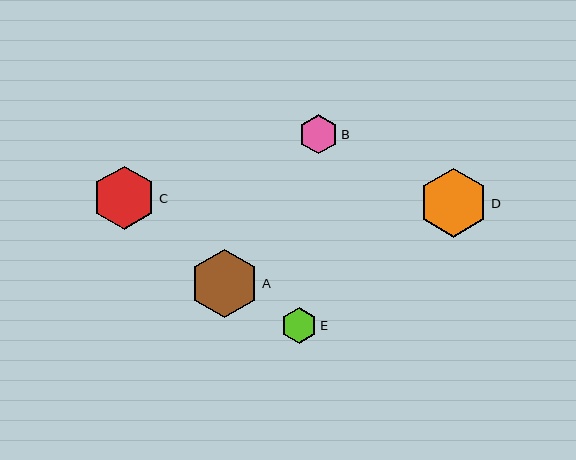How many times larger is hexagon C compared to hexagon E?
Hexagon C is approximately 1.8 times the size of hexagon E.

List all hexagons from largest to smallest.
From largest to smallest: A, D, C, B, E.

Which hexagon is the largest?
Hexagon A is the largest with a size of approximately 69 pixels.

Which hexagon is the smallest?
Hexagon E is the smallest with a size of approximately 35 pixels.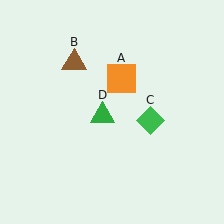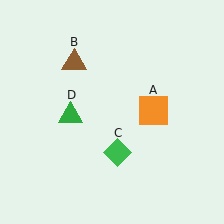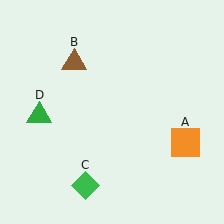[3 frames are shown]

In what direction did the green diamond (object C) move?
The green diamond (object C) moved down and to the left.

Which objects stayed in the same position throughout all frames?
Brown triangle (object B) remained stationary.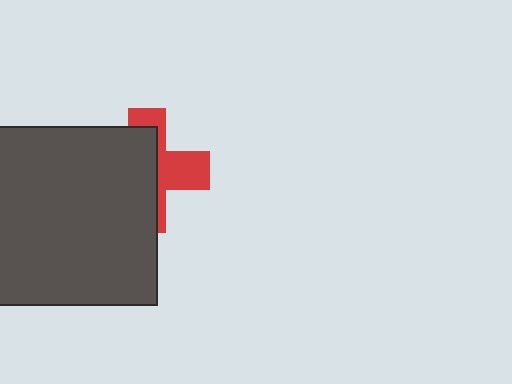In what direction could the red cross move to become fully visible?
The red cross could move right. That would shift it out from behind the dark gray square entirely.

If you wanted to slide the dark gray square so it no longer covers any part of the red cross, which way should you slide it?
Slide it left — that is the most direct way to separate the two shapes.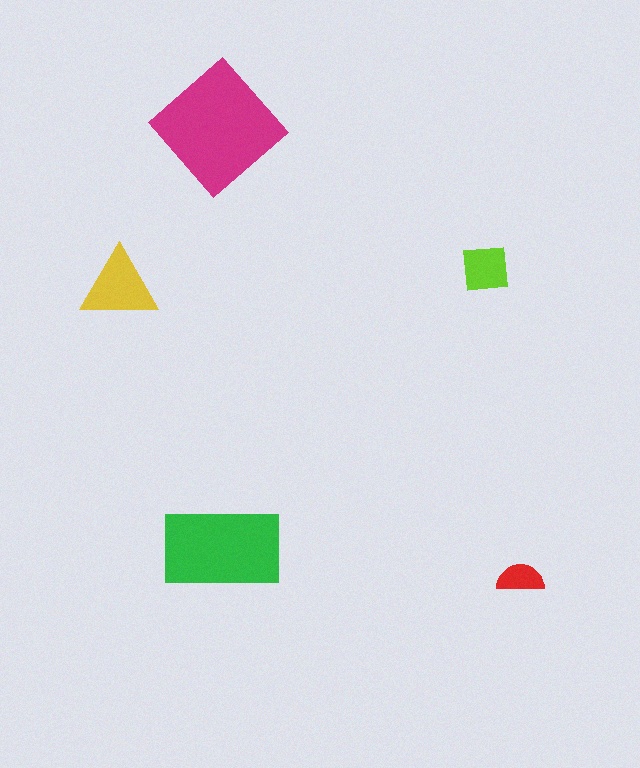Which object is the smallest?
The red semicircle.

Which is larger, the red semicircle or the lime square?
The lime square.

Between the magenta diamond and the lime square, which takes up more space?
The magenta diamond.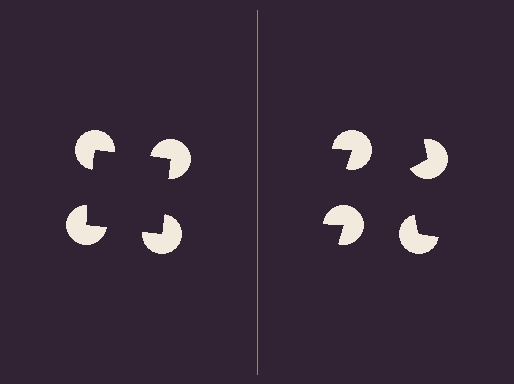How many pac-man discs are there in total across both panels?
8 — 4 on each side.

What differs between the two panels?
The pac-man discs are positioned identically on both sides; only the wedge orientations differ. On the left they align to a square; on the right they are misaligned.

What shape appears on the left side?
An illusory square.